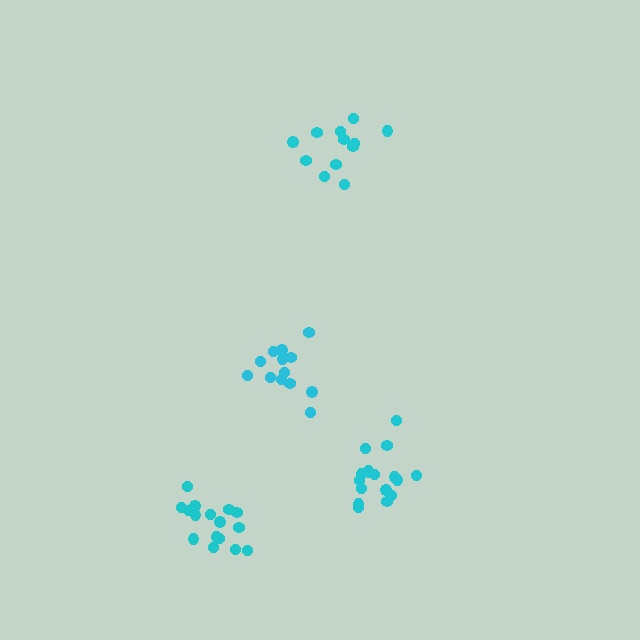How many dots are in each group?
Group 1: 17 dots, Group 2: 12 dots, Group 3: 16 dots, Group 4: 13 dots (58 total).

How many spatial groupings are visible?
There are 4 spatial groupings.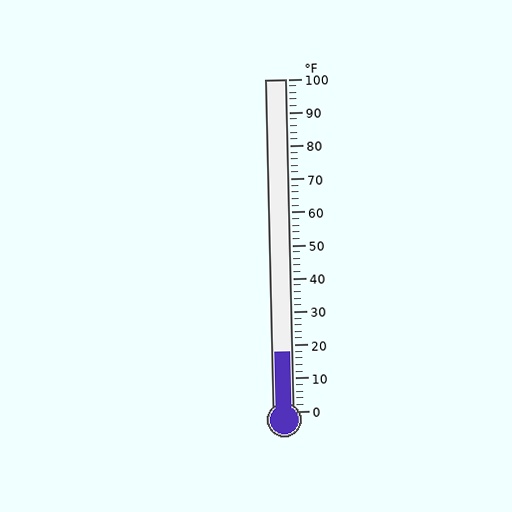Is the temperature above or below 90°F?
The temperature is below 90°F.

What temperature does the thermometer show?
The thermometer shows approximately 18°F.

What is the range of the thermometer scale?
The thermometer scale ranges from 0°F to 100°F.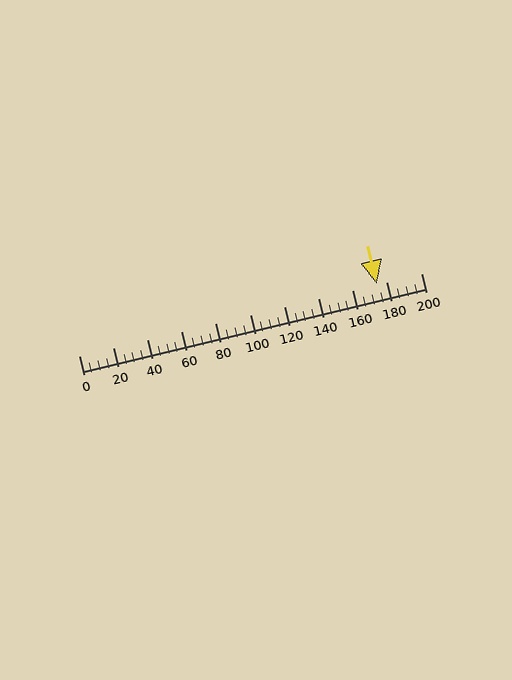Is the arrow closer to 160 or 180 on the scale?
The arrow is closer to 180.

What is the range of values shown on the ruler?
The ruler shows values from 0 to 200.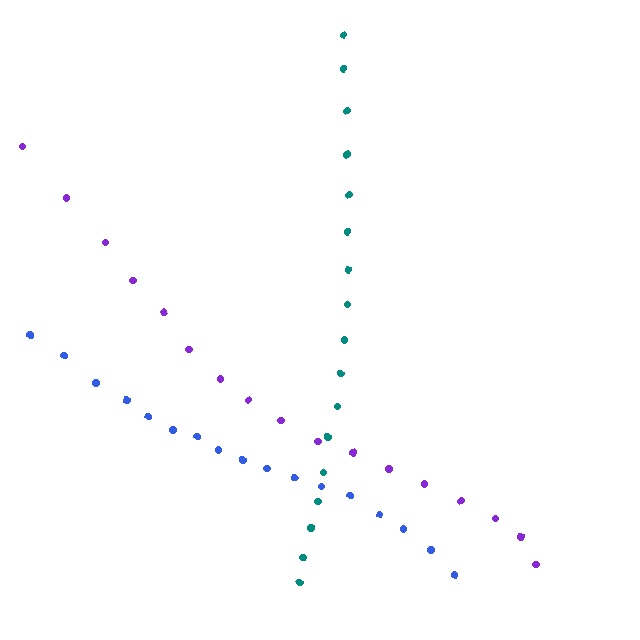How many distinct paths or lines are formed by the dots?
There are 3 distinct paths.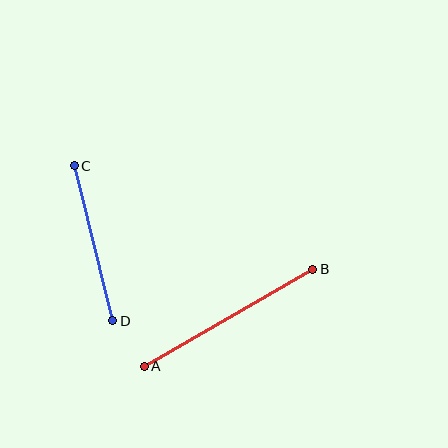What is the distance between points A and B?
The distance is approximately 194 pixels.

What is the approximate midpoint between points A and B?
The midpoint is at approximately (229, 318) pixels.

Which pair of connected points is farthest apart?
Points A and B are farthest apart.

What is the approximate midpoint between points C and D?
The midpoint is at approximately (93, 243) pixels.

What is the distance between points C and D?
The distance is approximately 160 pixels.